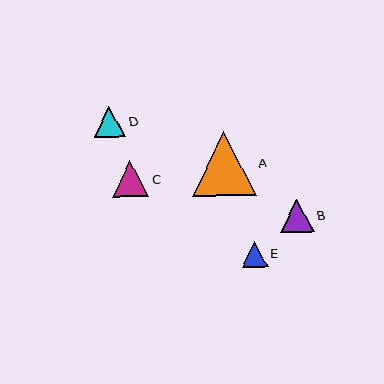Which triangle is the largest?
Triangle A is the largest with a size of approximately 64 pixels.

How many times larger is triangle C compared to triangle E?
Triangle C is approximately 1.4 times the size of triangle E.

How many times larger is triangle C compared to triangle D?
Triangle C is approximately 1.2 times the size of triangle D.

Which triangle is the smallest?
Triangle E is the smallest with a size of approximately 26 pixels.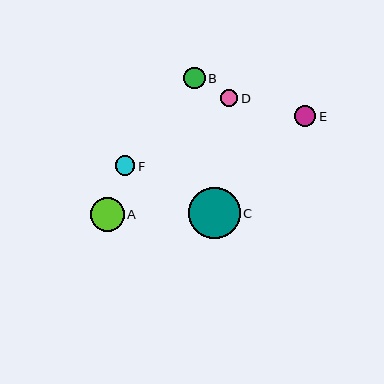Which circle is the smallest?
Circle D is the smallest with a size of approximately 17 pixels.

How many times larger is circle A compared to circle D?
Circle A is approximately 2.0 times the size of circle D.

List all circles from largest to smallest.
From largest to smallest: C, A, B, E, F, D.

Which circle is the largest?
Circle C is the largest with a size of approximately 51 pixels.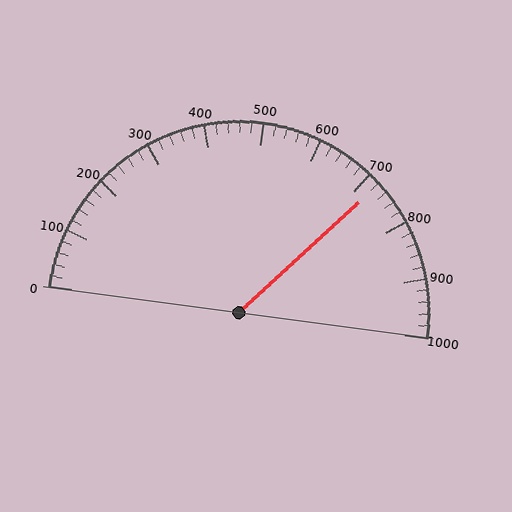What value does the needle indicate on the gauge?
The needle indicates approximately 720.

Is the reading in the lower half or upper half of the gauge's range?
The reading is in the upper half of the range (0 to 1000).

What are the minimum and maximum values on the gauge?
The gauge ranges from 0 to 1000.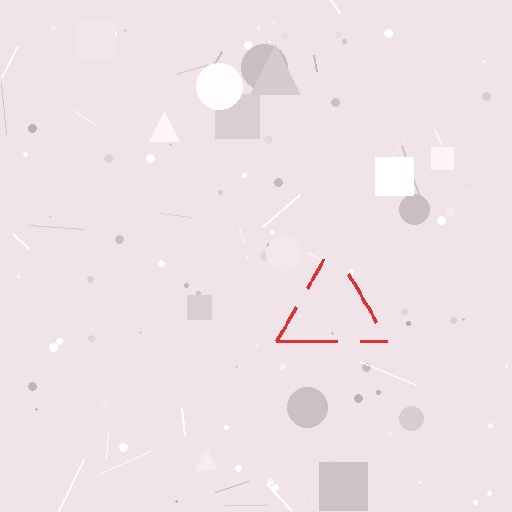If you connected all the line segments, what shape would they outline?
They would outline a triangle.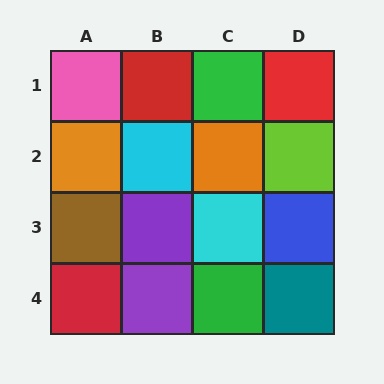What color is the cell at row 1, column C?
Green.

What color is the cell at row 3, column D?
Blue.